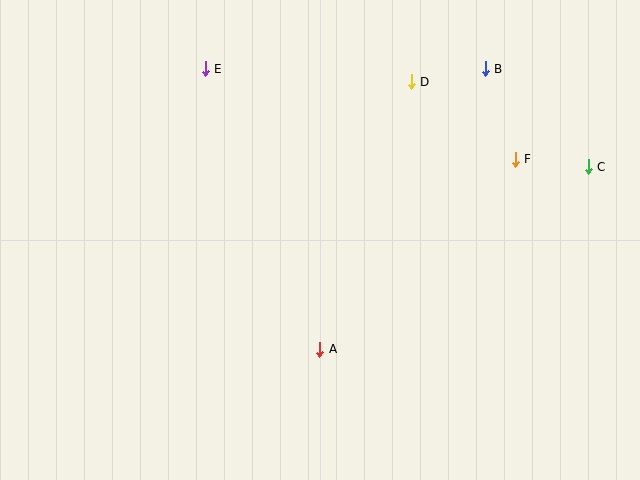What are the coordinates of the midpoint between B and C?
The midpoint between B and C is at (537, 118).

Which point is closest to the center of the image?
Point A at (320, 349) is closest to the center.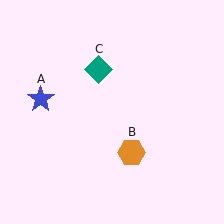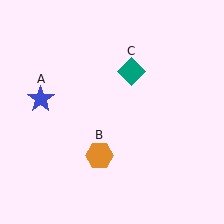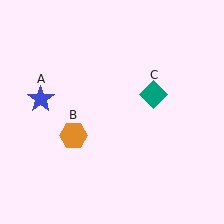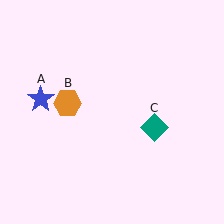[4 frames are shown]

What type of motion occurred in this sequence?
The orange hexagon (object B), teal diamond (object C) rotated clockwise around the center of the scene.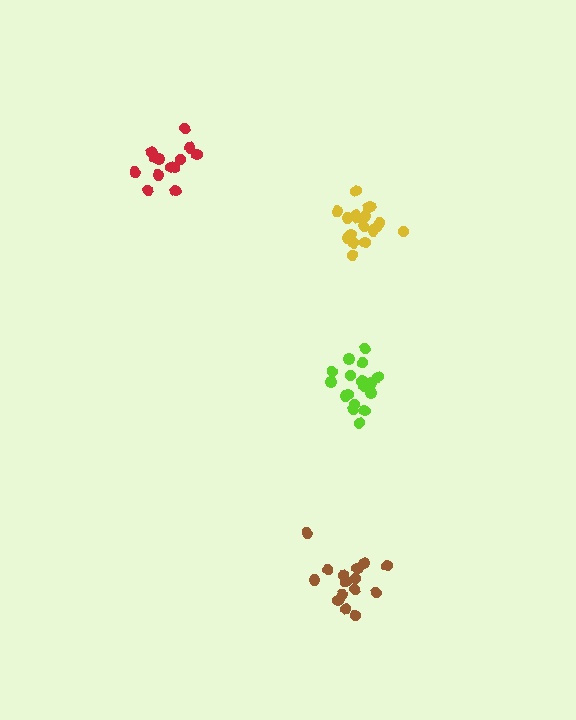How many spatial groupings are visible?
There are 4 spatial groupings.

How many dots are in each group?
Group 1: 19 dots, Group 2: 15 dots, Group 3: 13 dots, Group 4: 18 dots (65 total).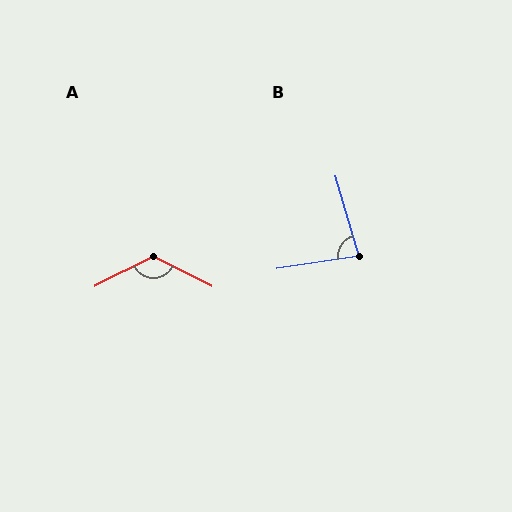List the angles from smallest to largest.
B (83°), A (126°).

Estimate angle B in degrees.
Approximately 83 degrees.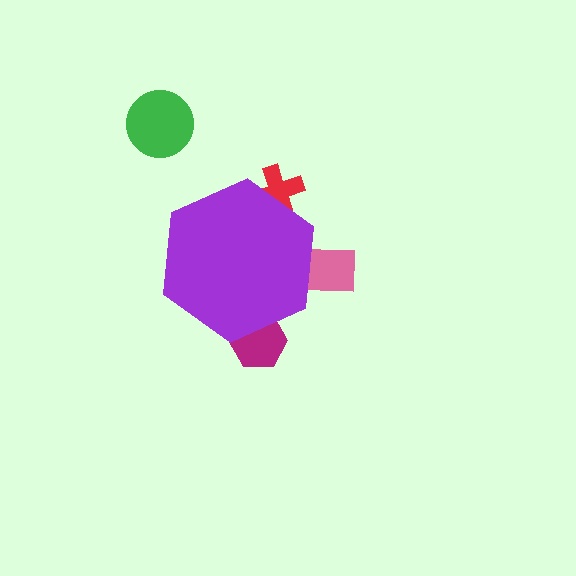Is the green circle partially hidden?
No, the green circle is fully visible.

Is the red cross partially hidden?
Yes, the red cross is partially hidden behind the purple hexagon.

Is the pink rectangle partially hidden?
Yes, the pink rectangle is partially hidden behind the purple hexagon.